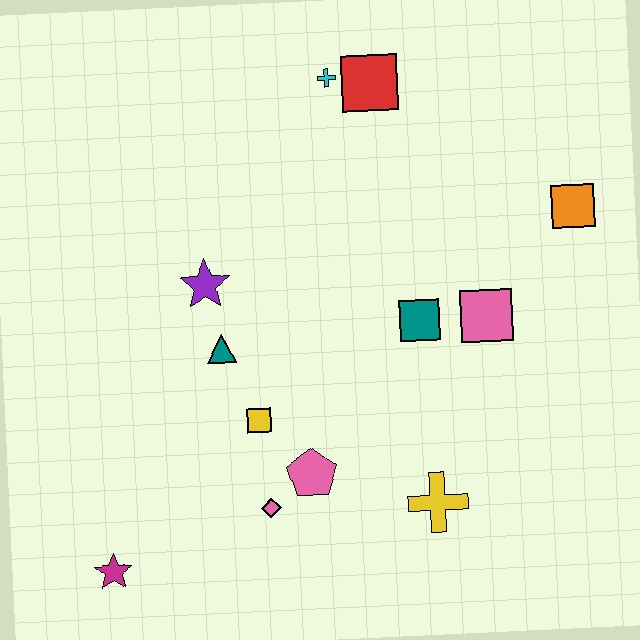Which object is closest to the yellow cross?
The pink pentagon is closest to the yellow cross.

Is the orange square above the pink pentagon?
Yes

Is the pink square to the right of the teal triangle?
Yes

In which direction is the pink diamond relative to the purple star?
The pink diamond is below the purple star.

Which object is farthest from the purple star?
The orange square is farthest from the purple star.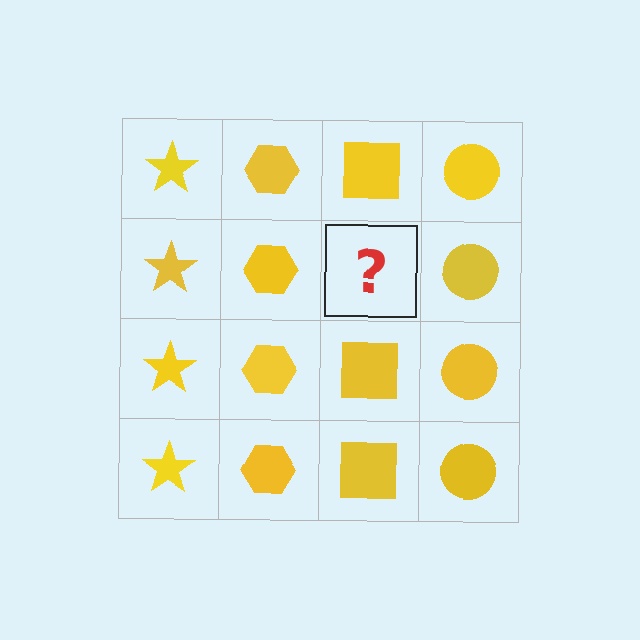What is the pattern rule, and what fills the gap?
The rule is that each column has a consistent shape. The gap should be filled with a yellow square.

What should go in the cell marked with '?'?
The missing cell should contain a yellow square.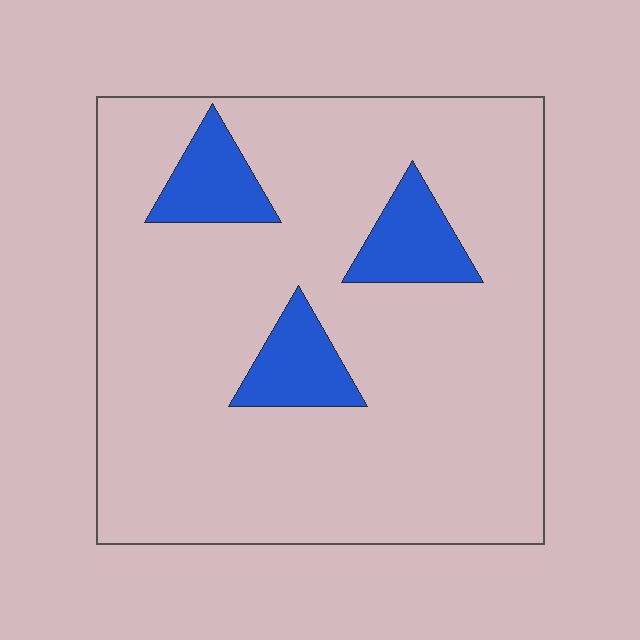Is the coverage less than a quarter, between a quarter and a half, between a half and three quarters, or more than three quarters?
Less than a quarter.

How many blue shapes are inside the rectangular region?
3.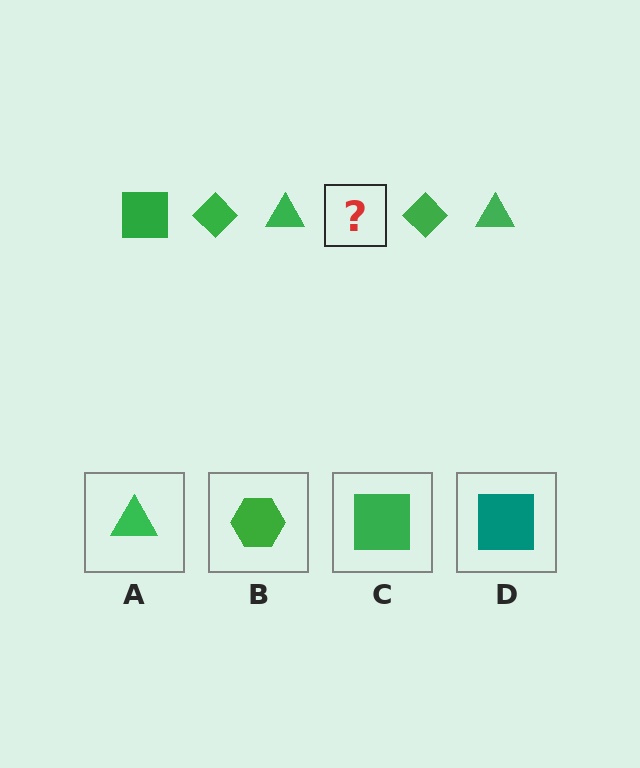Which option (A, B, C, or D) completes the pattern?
C.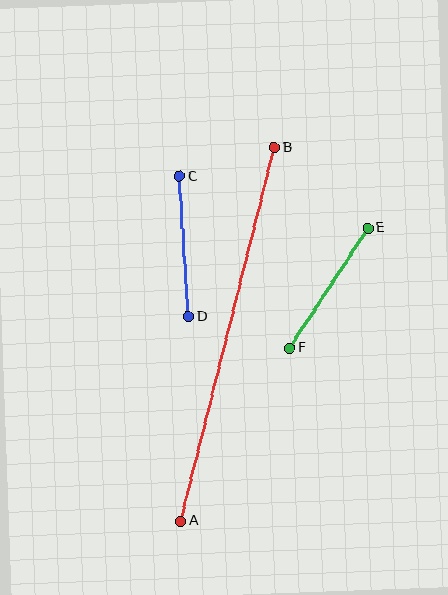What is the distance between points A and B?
The distance is approximately 385 pixels.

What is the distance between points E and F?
The distance is approximately 143 pixels.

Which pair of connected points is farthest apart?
Points A and B are farthest apart.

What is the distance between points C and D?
The distance is approximately 141 pixels.